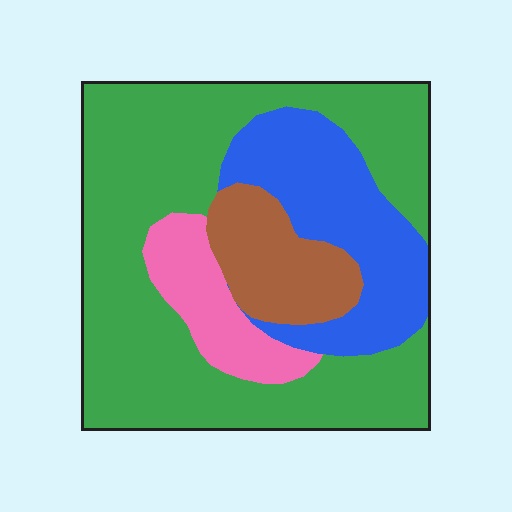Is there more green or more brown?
Green.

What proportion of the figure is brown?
Brown covers roughly 10% of the figure.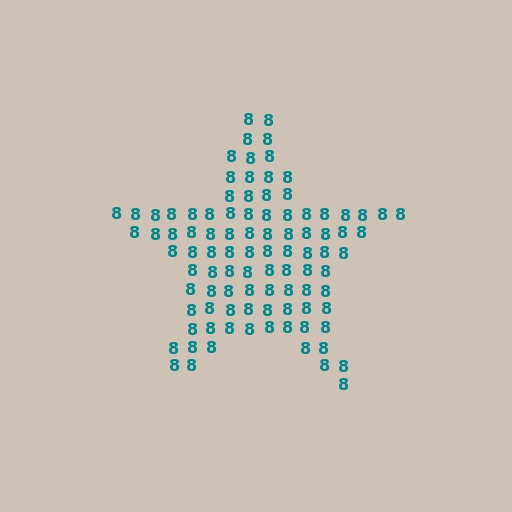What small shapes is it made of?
It is made of small digit 8's.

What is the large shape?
The large shape is a star.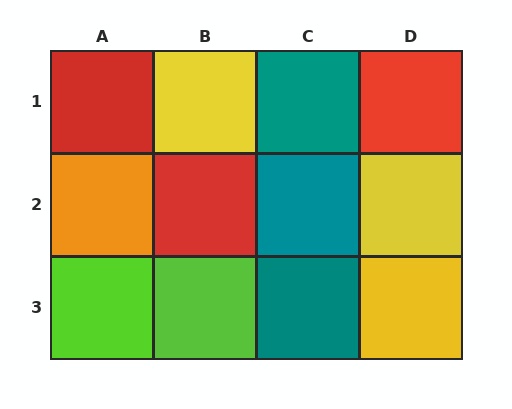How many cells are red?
3 cells are red.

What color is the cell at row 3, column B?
Lime.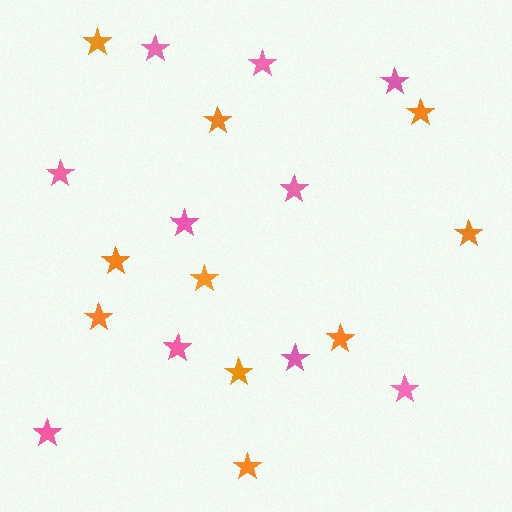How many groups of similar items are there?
There are 2 groups: one group of orange stars (10) and one group of pink stars (10).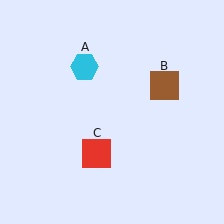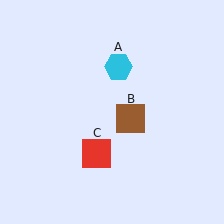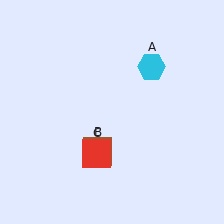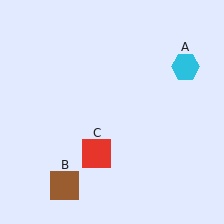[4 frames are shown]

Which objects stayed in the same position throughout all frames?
Red square (object C) remained stationary.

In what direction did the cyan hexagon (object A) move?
The cyan hexagon (object A) moved right.